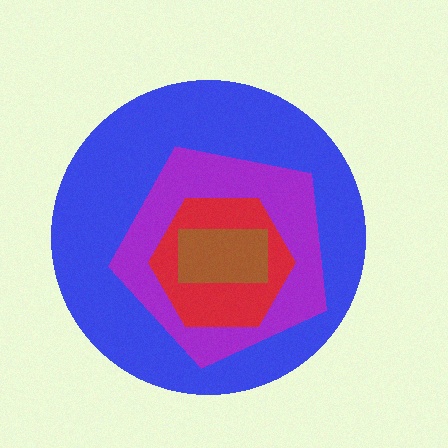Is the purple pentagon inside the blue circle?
Yes.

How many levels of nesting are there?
4.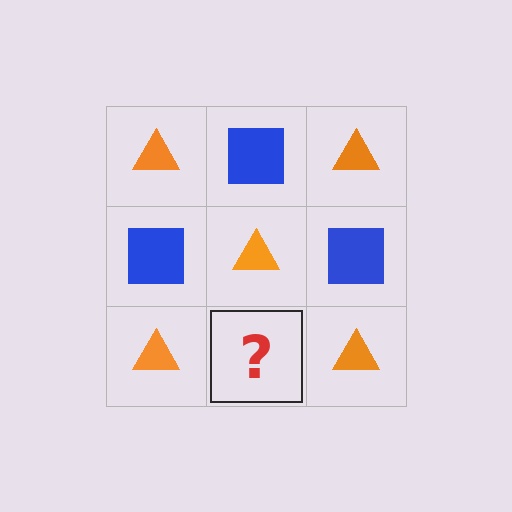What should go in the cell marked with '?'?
The missing cell should contain a blue square.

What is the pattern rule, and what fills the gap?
The rule is that it alternates orange triangle and blue square in a checkerboard pattern. The gap should be filled with a blue square.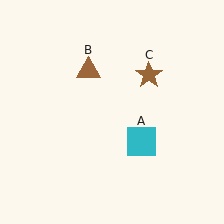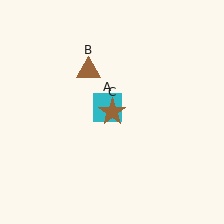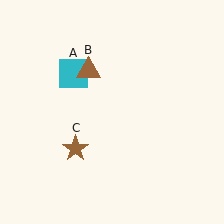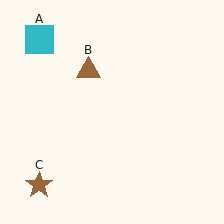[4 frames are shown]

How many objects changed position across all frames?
2 objects changed position: cyan square (object A), brown star (object C).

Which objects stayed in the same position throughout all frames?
Brown triangle (object B) remained stationary.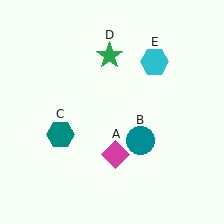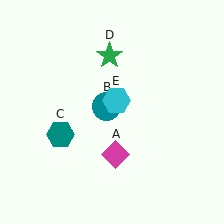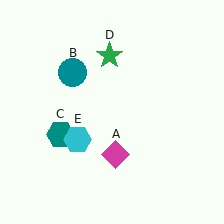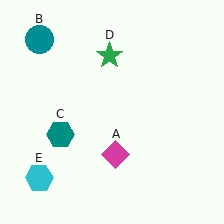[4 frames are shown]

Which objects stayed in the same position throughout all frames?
Magenta diamond (object A) and teal hexagon (object C) and green star (object D) remained stationary.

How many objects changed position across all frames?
2 objects changed position: teal circle (object B), cyan hexagon (object E).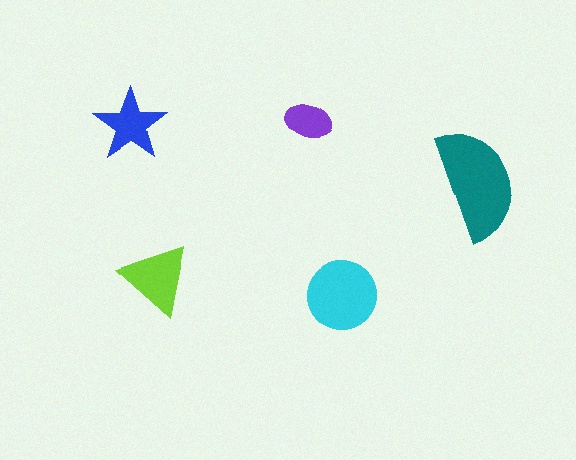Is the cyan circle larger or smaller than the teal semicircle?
Smaller.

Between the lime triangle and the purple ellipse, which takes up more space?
The lime triangle.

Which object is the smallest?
The purple ellipse.